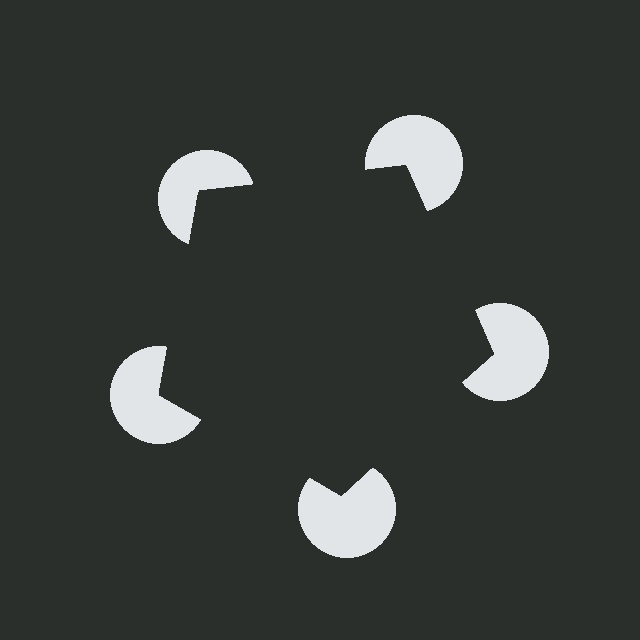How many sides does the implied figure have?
5 sides.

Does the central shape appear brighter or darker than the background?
It typically appears slightly darker than the background, even though no actual brightness change is drawn.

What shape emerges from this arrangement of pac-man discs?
An illusory pentagon — its edges are inferred from the aligned wedge cuts in the pac-man discs, not physically drawn.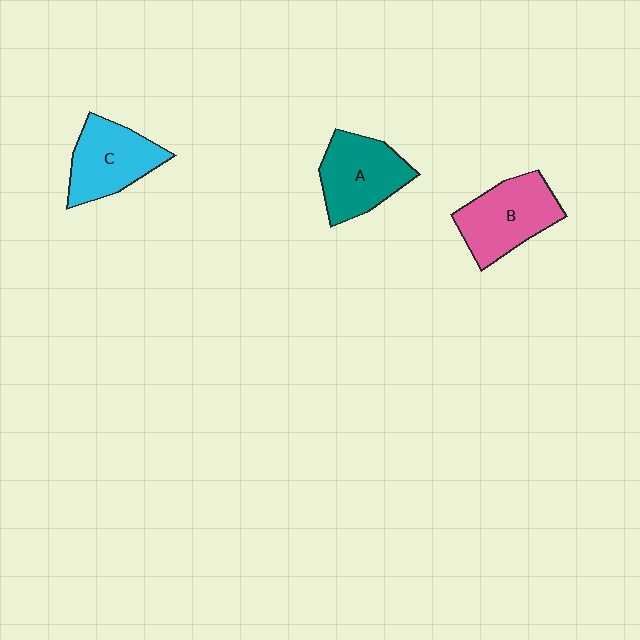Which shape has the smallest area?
Shape C (cyan).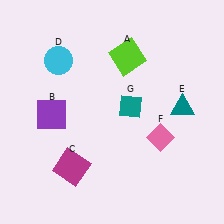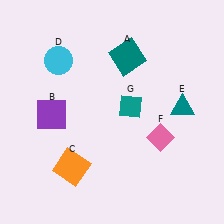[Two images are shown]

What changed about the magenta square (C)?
In Image 1, C is magenta. In Image 2, it changed to orange.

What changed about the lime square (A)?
In Image 1, A is lime. In Image 2, it changed to teal.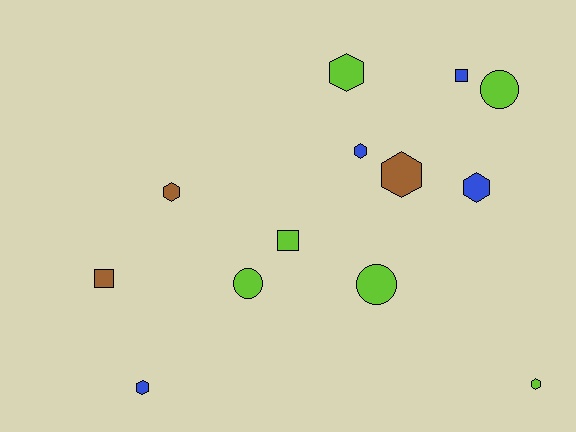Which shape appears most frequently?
Hexagon, with 7 objects.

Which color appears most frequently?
Lime, with 6 objects.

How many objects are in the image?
There are 13 objects.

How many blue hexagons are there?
There are 3 blue hexagons.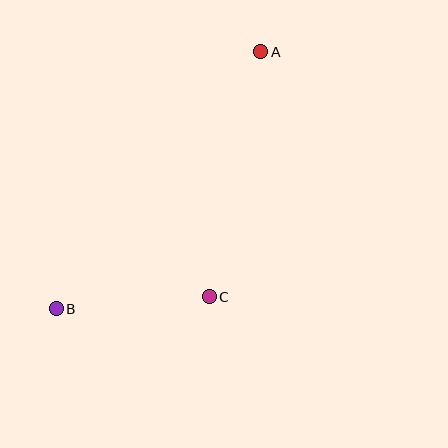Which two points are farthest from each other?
Points A and B are farthest from each other.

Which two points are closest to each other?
Points B and C are closest to each other.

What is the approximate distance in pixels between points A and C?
The distance between A and C is approximately 250 pixels.